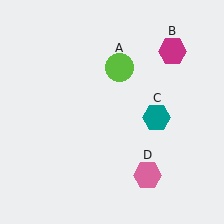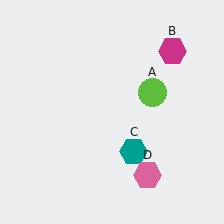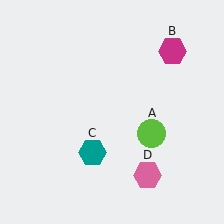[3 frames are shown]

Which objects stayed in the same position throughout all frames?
Magenta hexagon (object B) and pink hexagon (object D) remained stationary.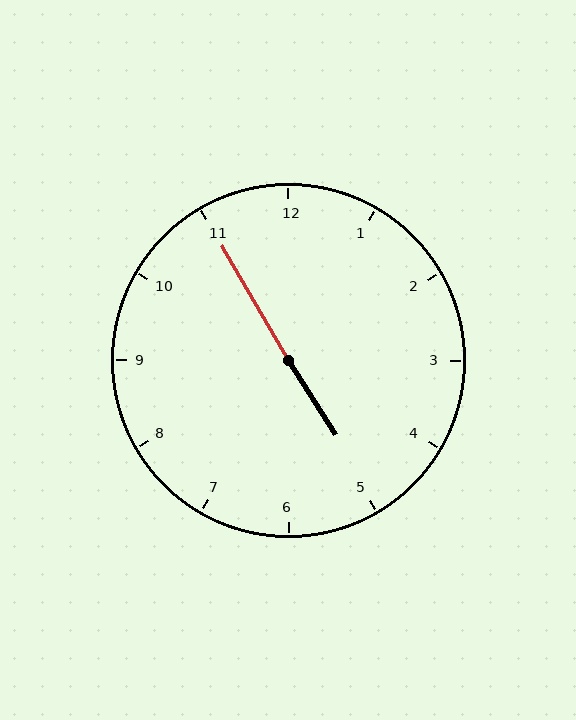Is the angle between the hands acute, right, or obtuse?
It is obtuse.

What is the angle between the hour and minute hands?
Approximately 178 degrees.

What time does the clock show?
4:55.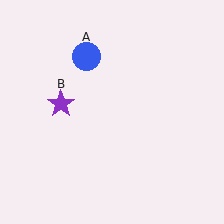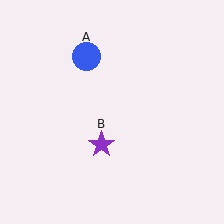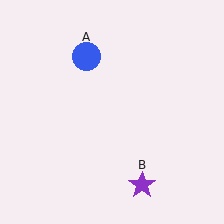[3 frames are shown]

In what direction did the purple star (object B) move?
The purple star (object B) moved down and to the right.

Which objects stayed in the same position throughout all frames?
Blue circle (object A) remained stationary.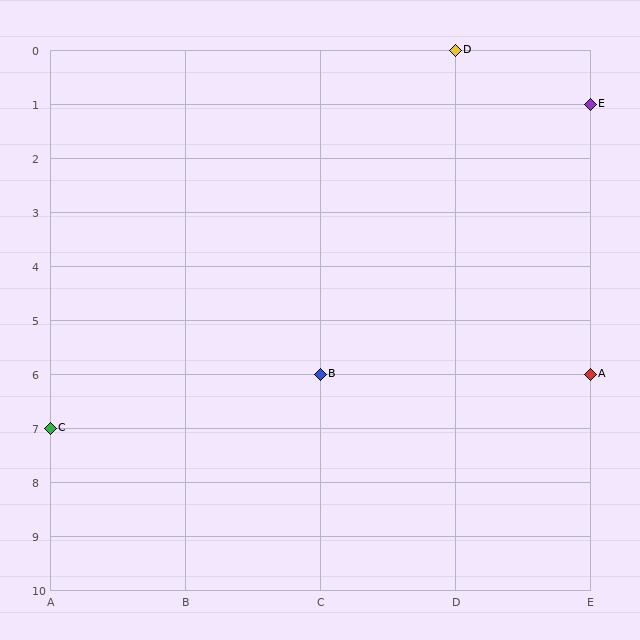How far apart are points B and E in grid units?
Points B and E are 2 columns and 5 rows apart (about 5.4 grid units diagonally).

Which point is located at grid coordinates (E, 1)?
Point E is at (E, 1).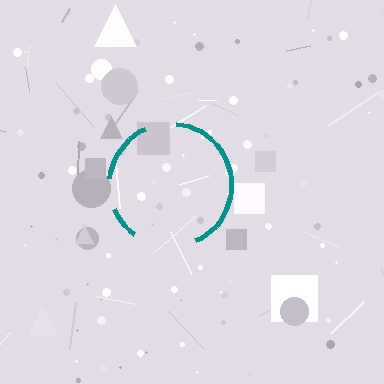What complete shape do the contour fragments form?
The contour fragments form a circle.